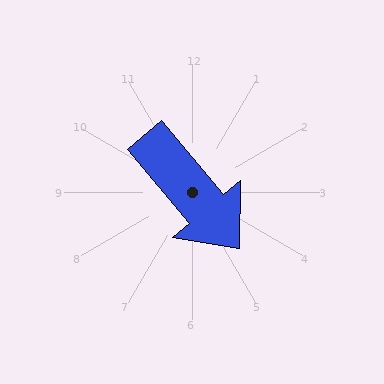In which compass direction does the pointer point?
Southeast.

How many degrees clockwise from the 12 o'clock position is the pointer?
Approximately 140 degrees.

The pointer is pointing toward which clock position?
Roughly 5 o'clock.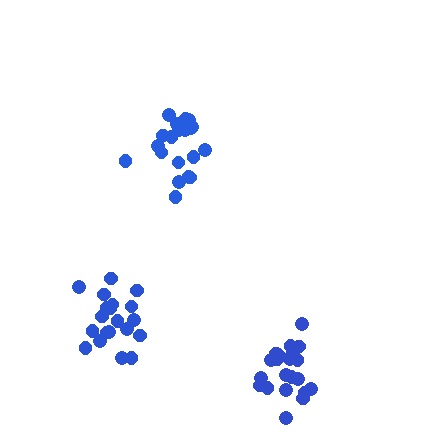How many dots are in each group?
Group 1: 21 dots, Group 2: 20 dots, Group 3: 20 dots (61 total).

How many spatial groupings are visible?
There are 3 spatial groupings.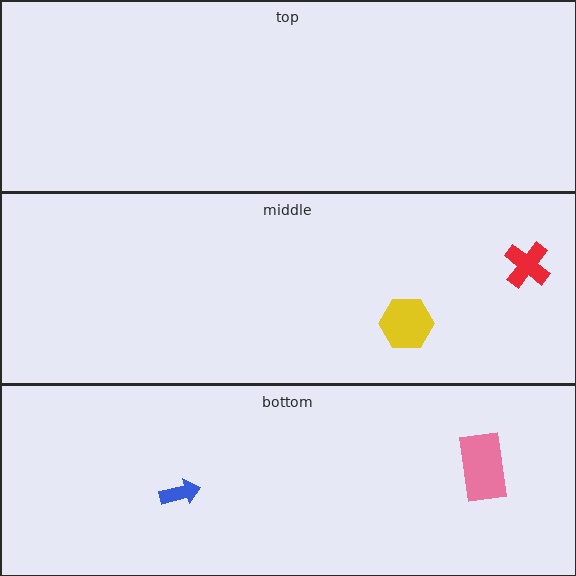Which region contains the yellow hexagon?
The middle region.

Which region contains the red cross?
The middle region.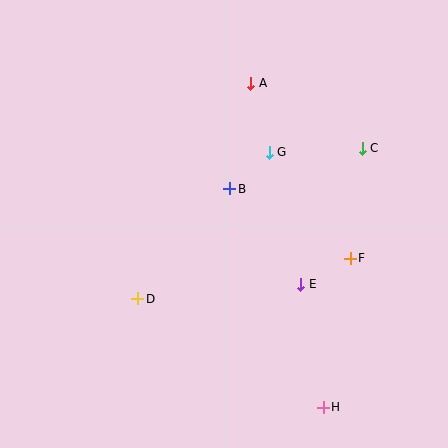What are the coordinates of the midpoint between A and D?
The midpoint between A and D is at (194, 191).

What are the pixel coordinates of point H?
Point H is at (323, 407).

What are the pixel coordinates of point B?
Point B is at (230, 189).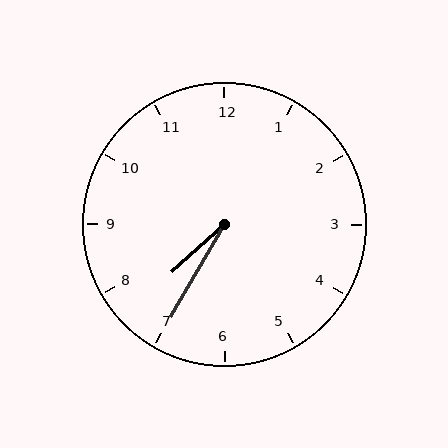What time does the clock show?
7:35.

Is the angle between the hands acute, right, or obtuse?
It is acute.